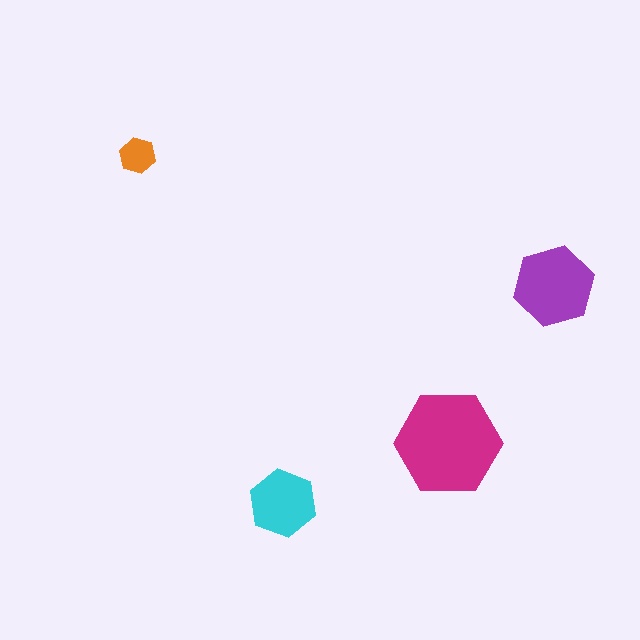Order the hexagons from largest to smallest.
the magenta one, the purple one, the cyan one, the orange one.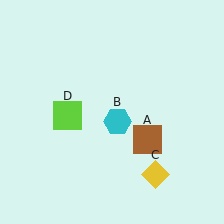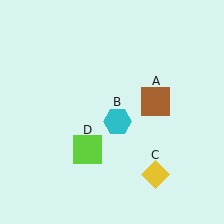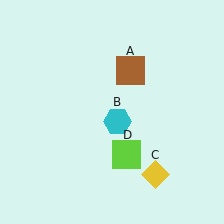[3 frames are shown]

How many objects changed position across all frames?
2 objects changed position: brown square (object A), lime square (object D).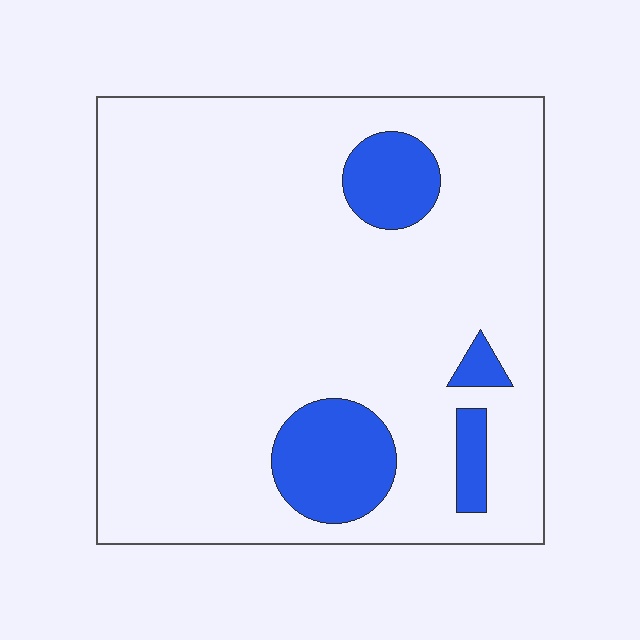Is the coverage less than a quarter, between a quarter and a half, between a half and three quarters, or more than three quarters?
Less than a quarter.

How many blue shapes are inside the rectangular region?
4.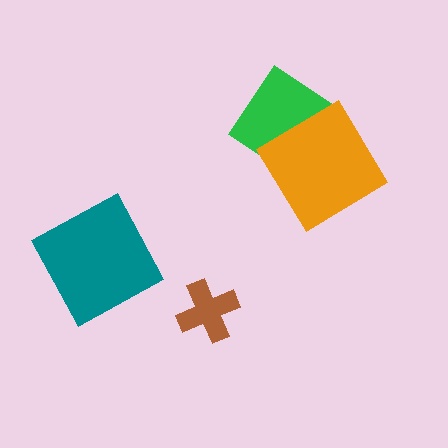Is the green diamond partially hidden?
Yes, it is partially covered by another shape.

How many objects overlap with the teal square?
0 objects overlap with the teal square.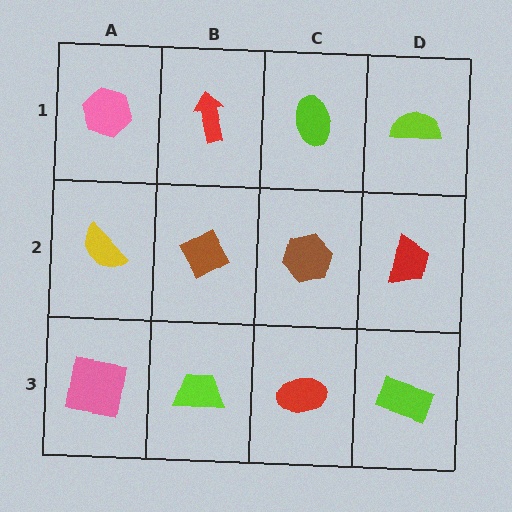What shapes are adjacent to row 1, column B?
A brown diamond (row 2, column B), a pink hexagon (row 1, column A), a lime ellipse (row 1, column C).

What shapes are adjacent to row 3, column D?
A red trapezoid (row 2, column D), a red ellipse (row 3, column C).